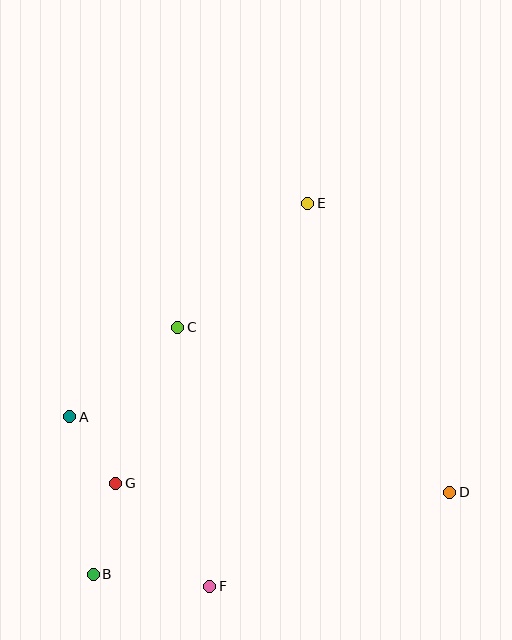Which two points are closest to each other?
Points A and G are closest to each other.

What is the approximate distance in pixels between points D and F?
The distance between D and F is approximately 258 pixels.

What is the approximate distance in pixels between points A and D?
The distance between A and D is approximately 387 pixels.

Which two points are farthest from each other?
Points B and E are farthest from each other.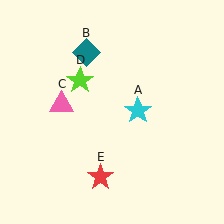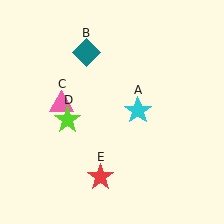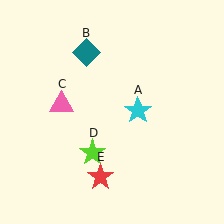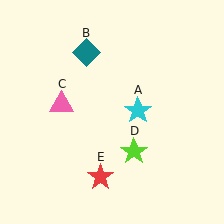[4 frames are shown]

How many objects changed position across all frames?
1 object changed position: lime star (object D).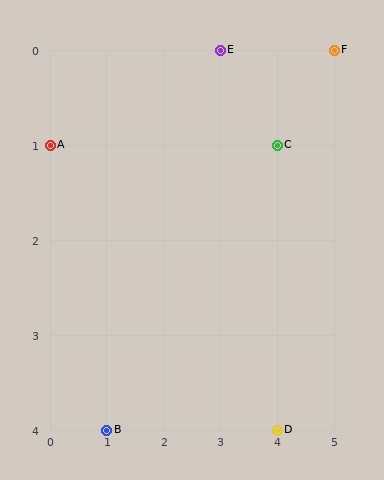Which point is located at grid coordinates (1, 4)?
Point B is at (1, 4).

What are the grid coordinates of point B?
Point B is at grid coordinates (1, 4).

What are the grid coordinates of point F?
Point F is at grid coordinates (5, 0).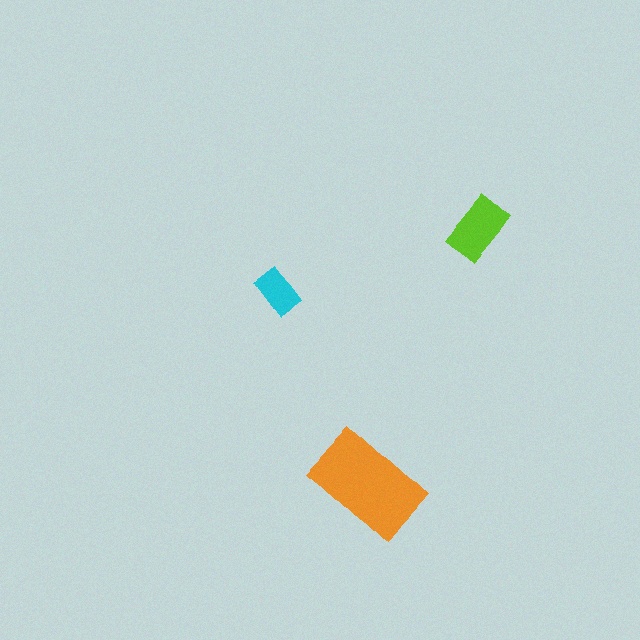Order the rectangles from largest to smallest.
the orange one, the lime one, the cyan one.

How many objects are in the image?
There are 3 objects in the image.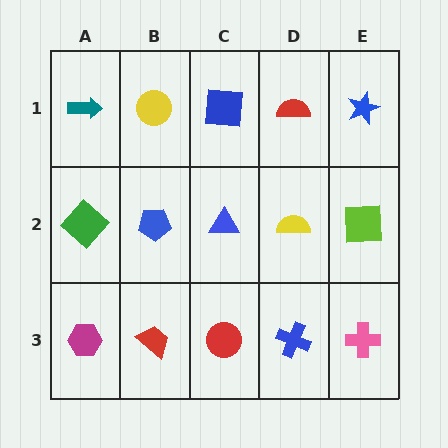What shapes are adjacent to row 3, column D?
A yellow semicircle (row 2, column D), a red circle (row 3, column C), a pink cross (row 3, column E).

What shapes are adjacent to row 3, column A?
A green diamond (row 2, column A), a red trapezoid (row 3, column B).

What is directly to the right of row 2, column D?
A lime square.